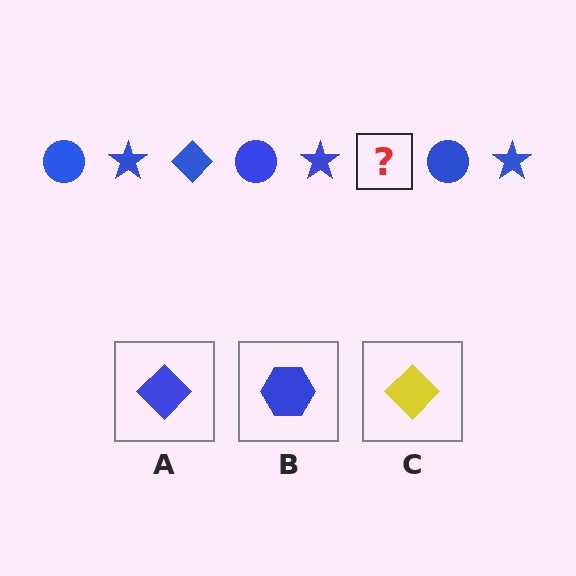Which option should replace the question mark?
Option A.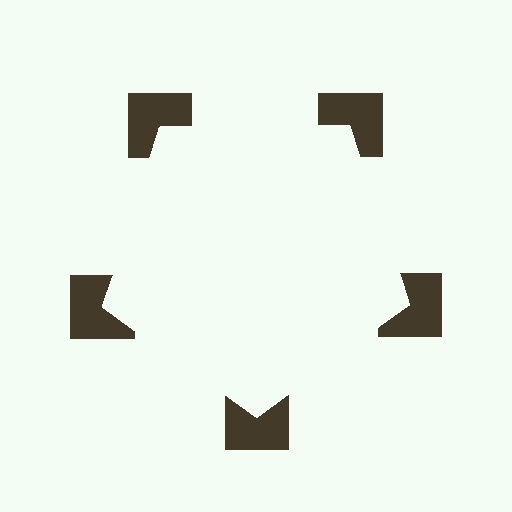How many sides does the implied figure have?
5 sides.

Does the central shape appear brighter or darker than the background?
It typically appears slightly brighter than the background, even though no actual brightness change is drawn.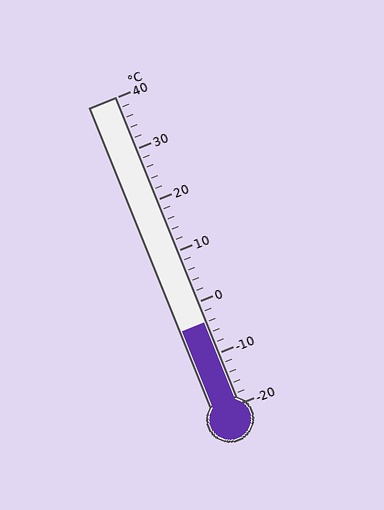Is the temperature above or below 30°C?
The temperature is below 30°C.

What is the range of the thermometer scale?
The thermometer scale ranges from -20°C to 40°C.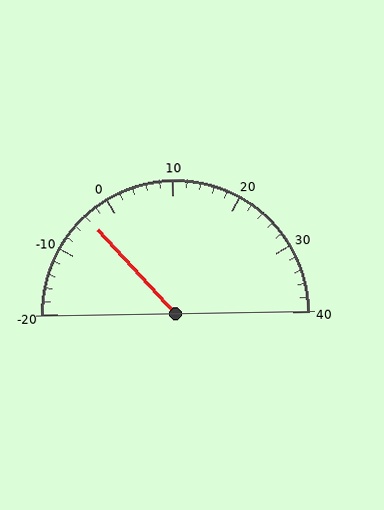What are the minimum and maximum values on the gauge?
The gauge ranges from -20 to 40.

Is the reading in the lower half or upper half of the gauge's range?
The reading is in the lower half of the range (-20 to 40).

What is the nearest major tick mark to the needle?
The nearest major tick mark is 0.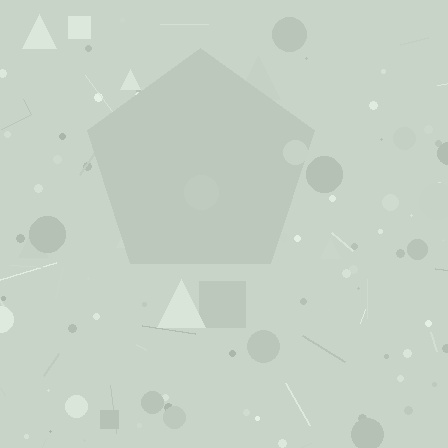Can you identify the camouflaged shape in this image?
The camouflaged shape is a pentagon.